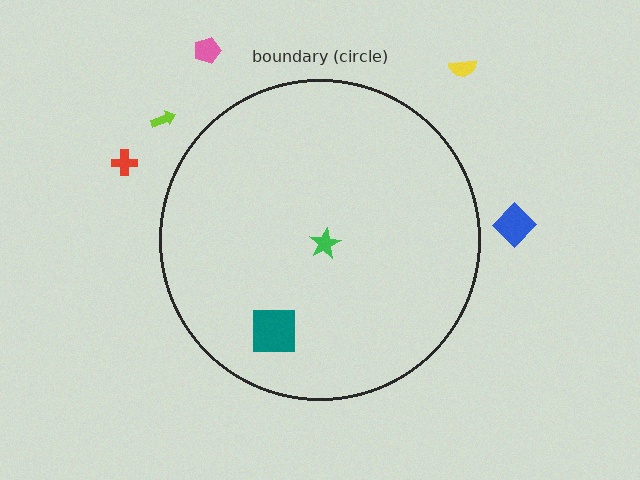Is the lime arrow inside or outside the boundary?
Outside.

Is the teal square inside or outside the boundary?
Inside.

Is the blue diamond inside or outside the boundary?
Outside.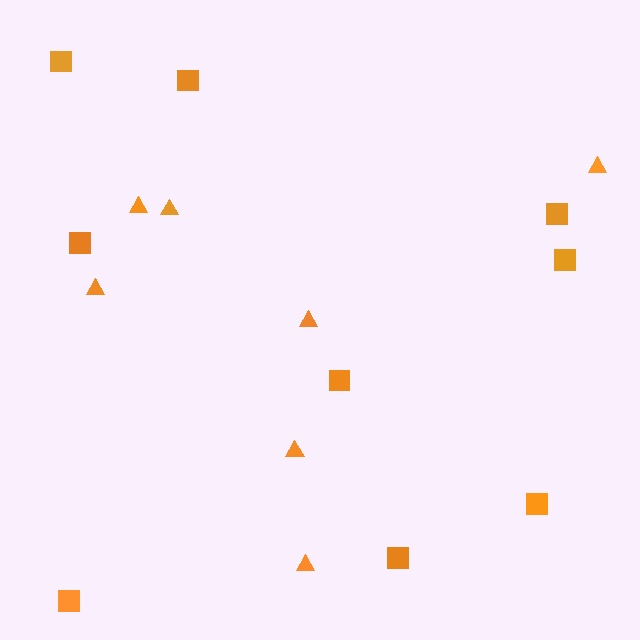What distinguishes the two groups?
There are 2 groups: one group of squares (9) and one group of triangles (7).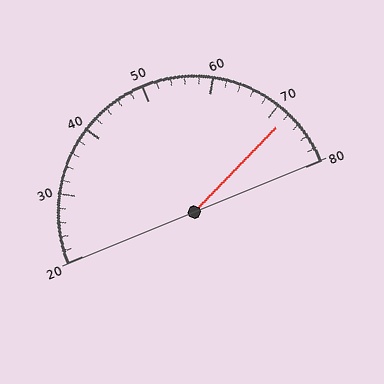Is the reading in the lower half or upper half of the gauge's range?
The reading is in the upper half of the range (20 to 80).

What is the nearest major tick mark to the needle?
The nearest major tick mark is 70.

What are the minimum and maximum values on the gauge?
The gauge ranges from 20 to 80.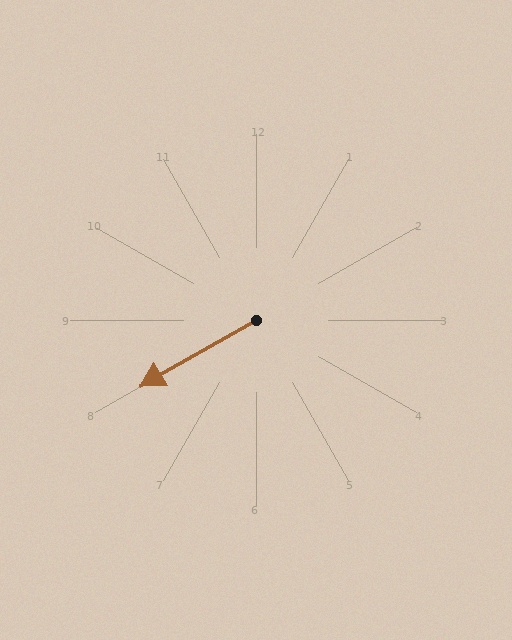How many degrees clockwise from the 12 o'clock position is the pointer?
Approximately 240 degrees.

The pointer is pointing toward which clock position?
Roughly 8 o'clock.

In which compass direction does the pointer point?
Southwest.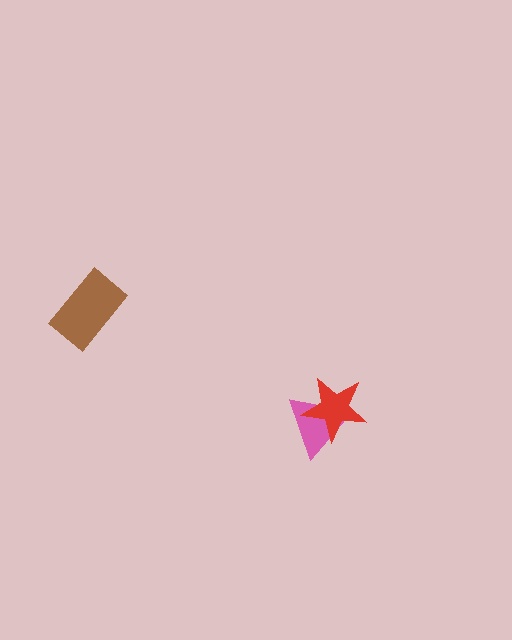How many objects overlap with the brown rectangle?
0 objects overlap with the brown rectangle.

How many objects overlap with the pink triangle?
1 object overlaps with the pink triangle.